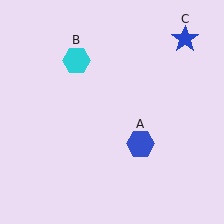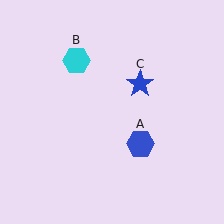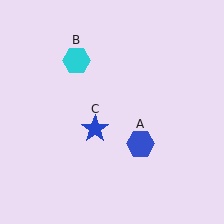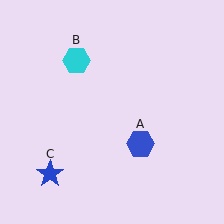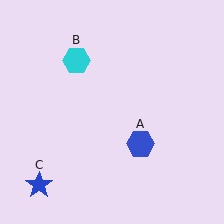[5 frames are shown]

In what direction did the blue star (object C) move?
The blue star (object C) moved down and to the left.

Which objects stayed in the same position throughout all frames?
Blue hexagon (object A) and cyan hexagon (object B) remained stationary.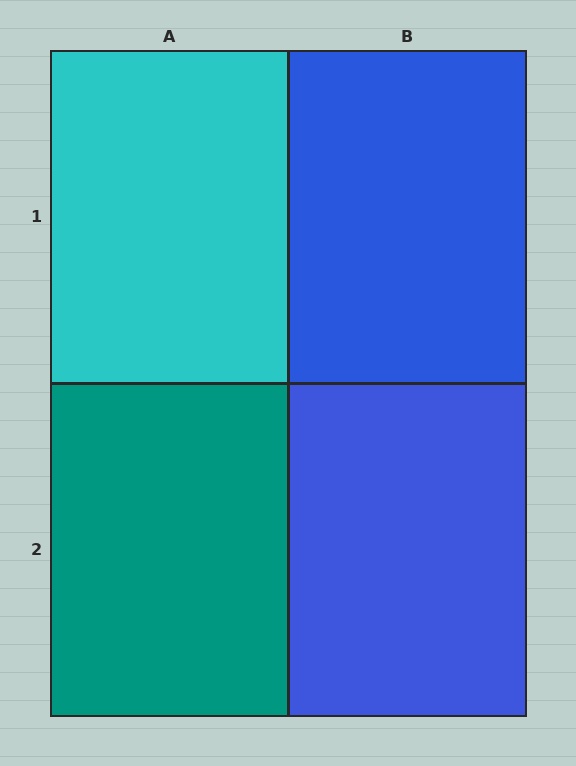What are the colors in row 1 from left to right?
Cyan, blue.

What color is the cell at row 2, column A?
Teal.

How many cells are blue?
2 cells are blue.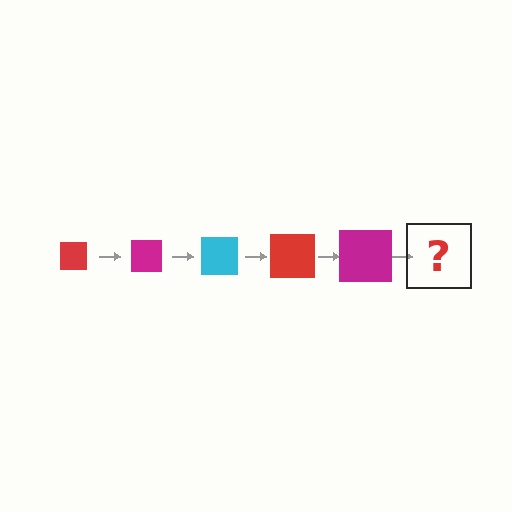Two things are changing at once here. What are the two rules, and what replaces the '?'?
The two rules are that the square grows larger each step and the color cycles through red, magenta, and cyan. The '?' should be a cyan square, larger than the previous one.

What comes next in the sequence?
The next element should be a cyan square, larger than the previous one.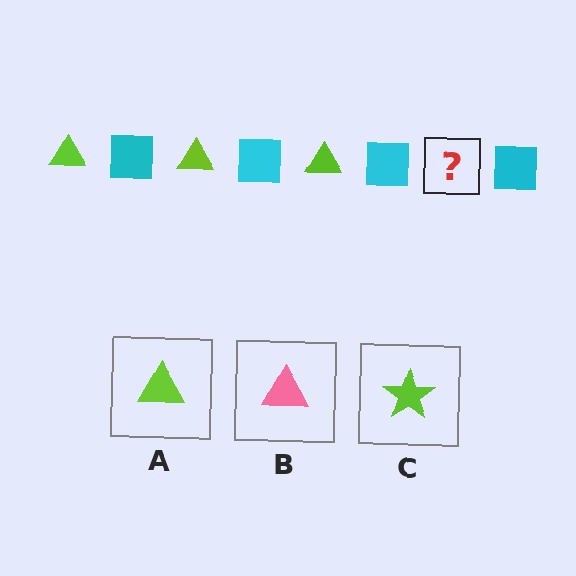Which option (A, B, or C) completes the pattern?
A.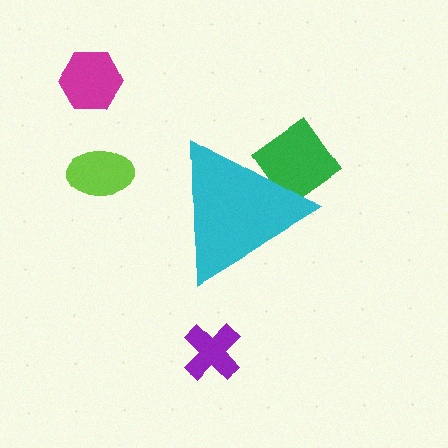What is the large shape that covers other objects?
A cyan triangle.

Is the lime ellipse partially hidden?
No, the lime ellipse is fully visible.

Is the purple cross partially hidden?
No, the purple cross is fully visible.